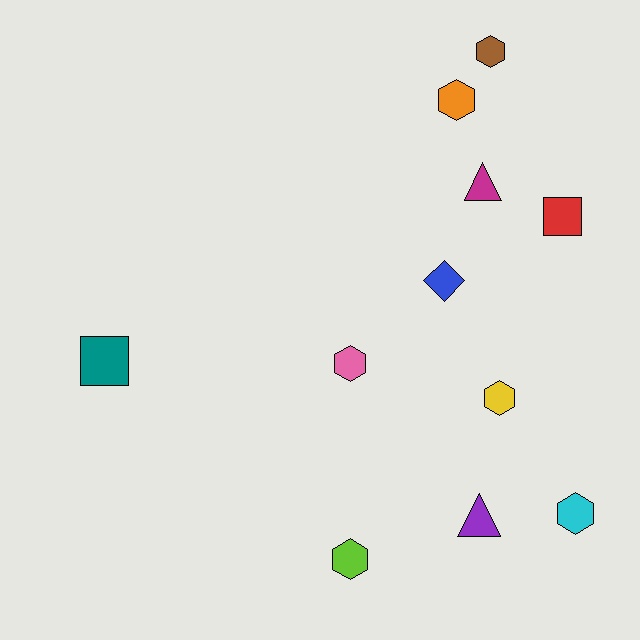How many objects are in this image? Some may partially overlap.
There are 11 objects.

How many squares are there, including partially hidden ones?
There are 2 squares.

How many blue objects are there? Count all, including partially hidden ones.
There is 1 blue object.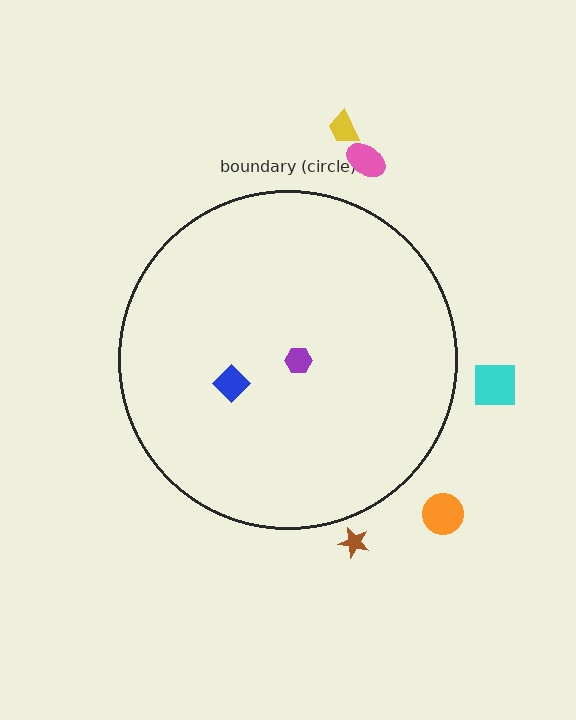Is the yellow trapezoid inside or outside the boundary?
Outside.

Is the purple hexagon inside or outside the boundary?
Inside.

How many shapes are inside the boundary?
2 inside, 5 outside.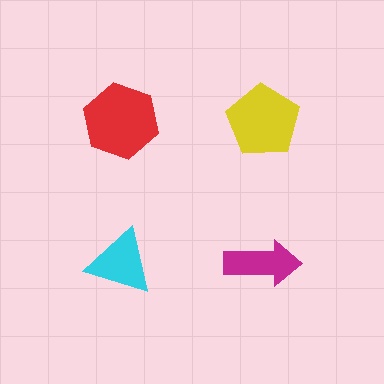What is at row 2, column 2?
A magenta arrow.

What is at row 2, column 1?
A cyan triangle.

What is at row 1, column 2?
A yellow pentagon.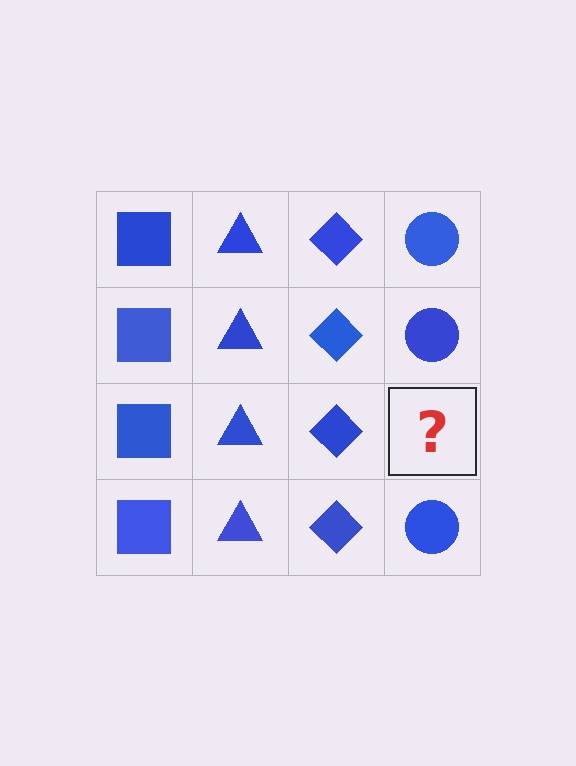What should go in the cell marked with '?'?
The missing cell should contain a blue circle.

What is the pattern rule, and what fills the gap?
The rule is that each column has a consistent shape. The gap should be filled with a blue circle.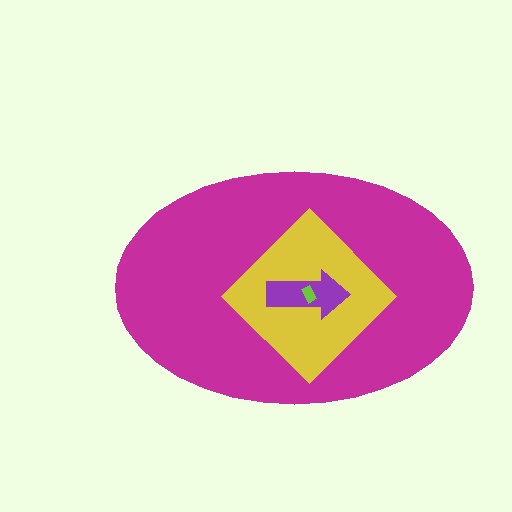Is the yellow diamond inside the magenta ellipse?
Yes.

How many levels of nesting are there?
4.